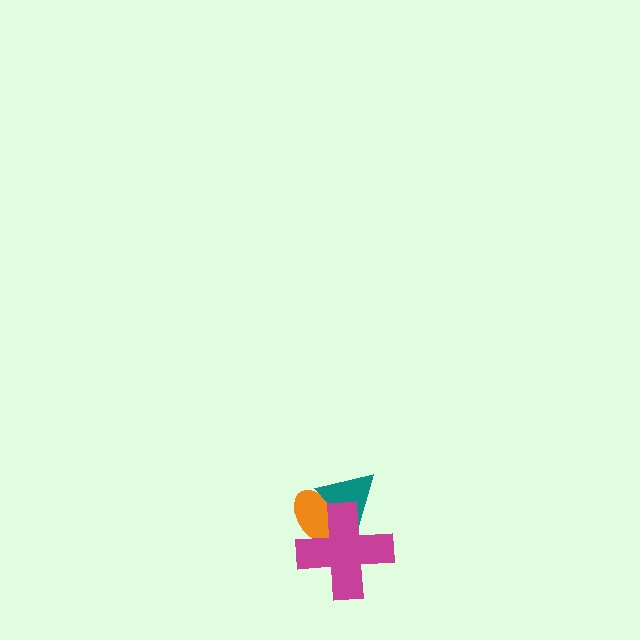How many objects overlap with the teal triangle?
2 objects overlap with the teal triangle.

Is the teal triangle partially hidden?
Yes, it is partially covered by another shape.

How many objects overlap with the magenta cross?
2 objects overlap with the magenta cross.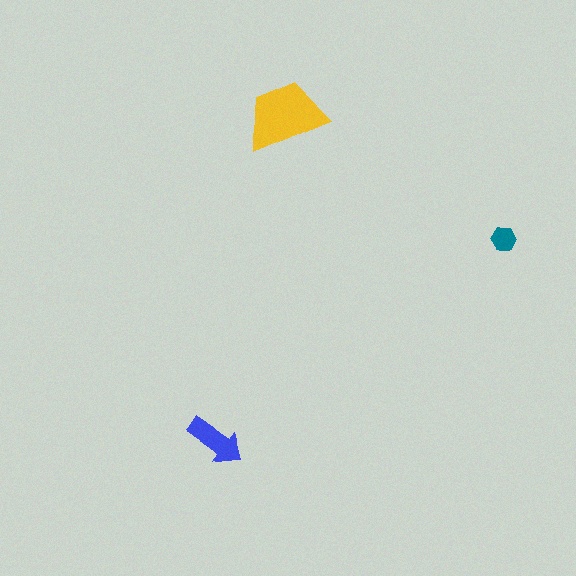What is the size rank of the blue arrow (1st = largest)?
2nd.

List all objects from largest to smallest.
The yellow trapezoid, the blue arrow, the teal hexagon.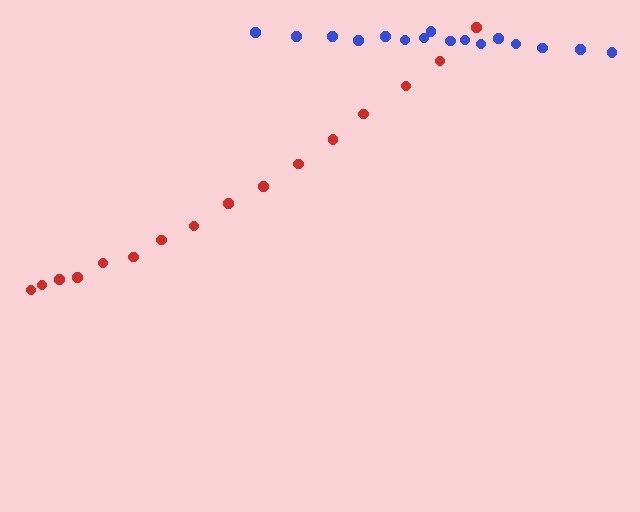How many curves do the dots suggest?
There are 2 distinct paths.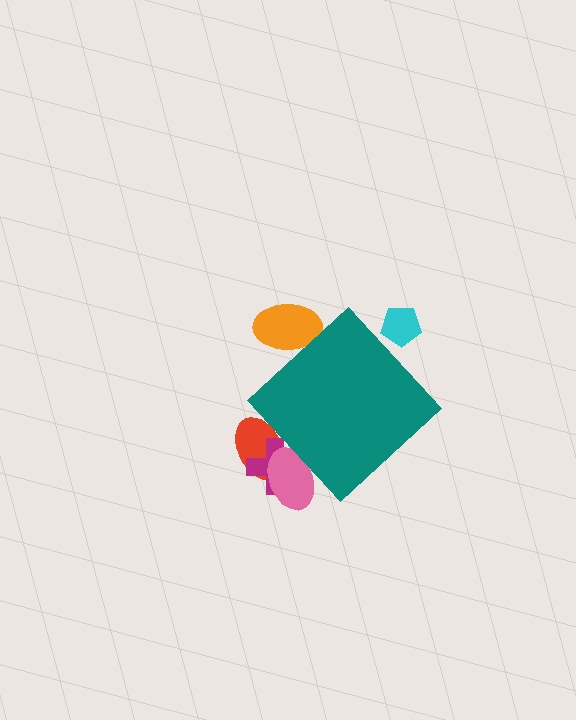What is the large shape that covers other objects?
A teal diamond.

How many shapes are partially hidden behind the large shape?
5 shapes are partially hidden.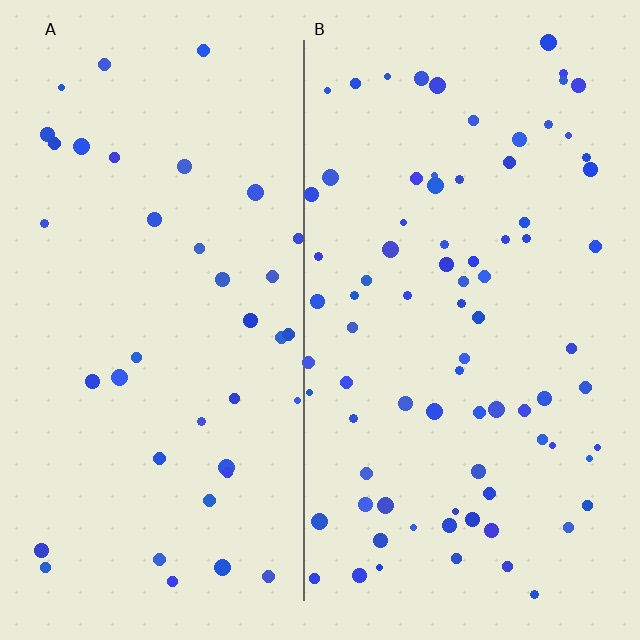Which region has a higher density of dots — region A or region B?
B (the right).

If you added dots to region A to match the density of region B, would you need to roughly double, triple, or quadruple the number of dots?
Approximately double.